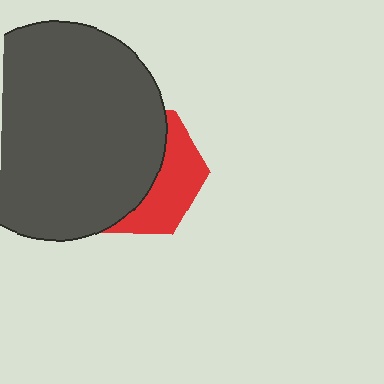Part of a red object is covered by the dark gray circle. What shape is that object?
It is a hexagon.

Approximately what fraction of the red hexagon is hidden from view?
Roughly 62% of the red hexagon is hidden behind the dark gray circle.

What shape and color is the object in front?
The object in front is a dark gray circle.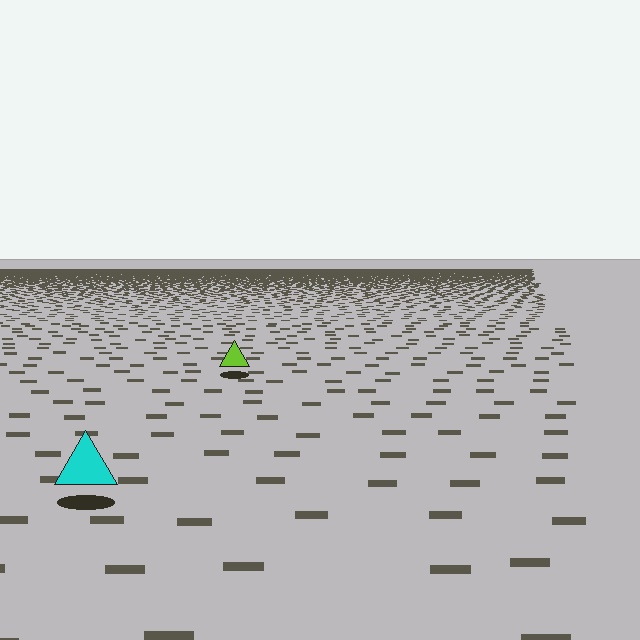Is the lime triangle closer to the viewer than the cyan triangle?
No. The cyan triangle is closer — you can tell from the texture gradient: the ground texture is coarser near it.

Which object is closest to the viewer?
The cyan triangle is closest. The texture marks near it are larger and more spread out.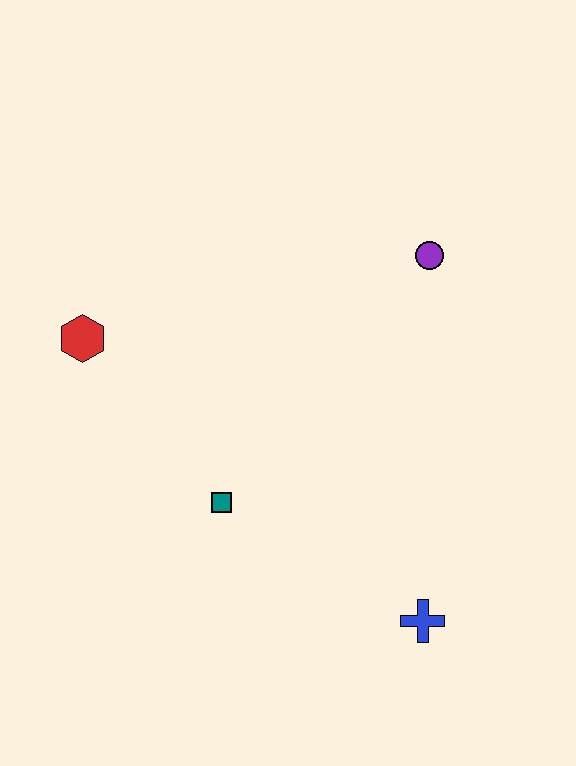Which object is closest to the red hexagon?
The teal square is closest to the red hexagon.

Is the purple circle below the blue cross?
No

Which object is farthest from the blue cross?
The red hexagon is farthest from the blue cross.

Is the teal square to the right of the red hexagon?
Yes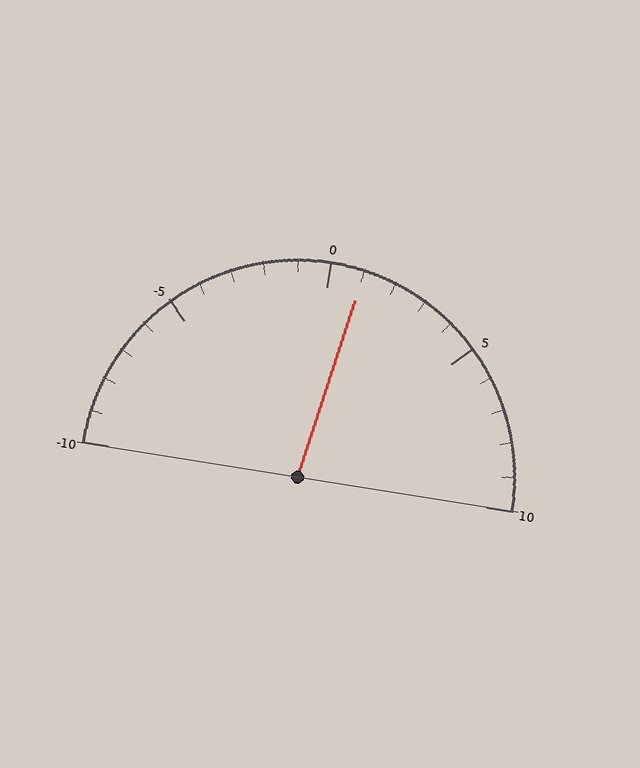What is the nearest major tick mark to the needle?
The nearest major tick mark is 0.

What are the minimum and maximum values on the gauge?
The gauge ranges from -10 to 10.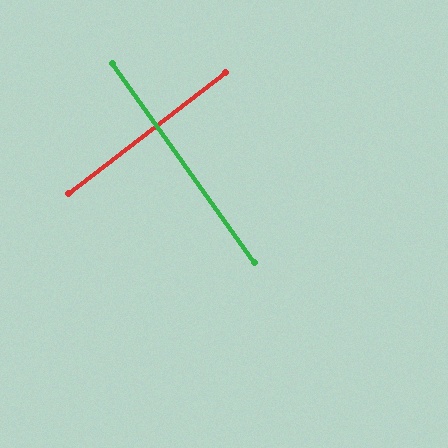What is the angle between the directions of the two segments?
Approximately 88 degrees.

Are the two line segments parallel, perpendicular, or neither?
Perpendicular — they meet at approximately 88°.